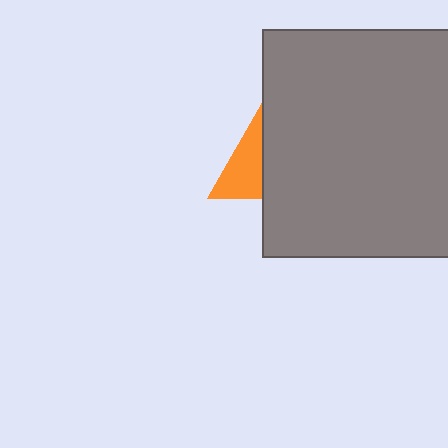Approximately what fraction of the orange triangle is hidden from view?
Roughly 63% of the orange triangle is hidden behind the gray rectangle.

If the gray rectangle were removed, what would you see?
You would see the complete orange triangle.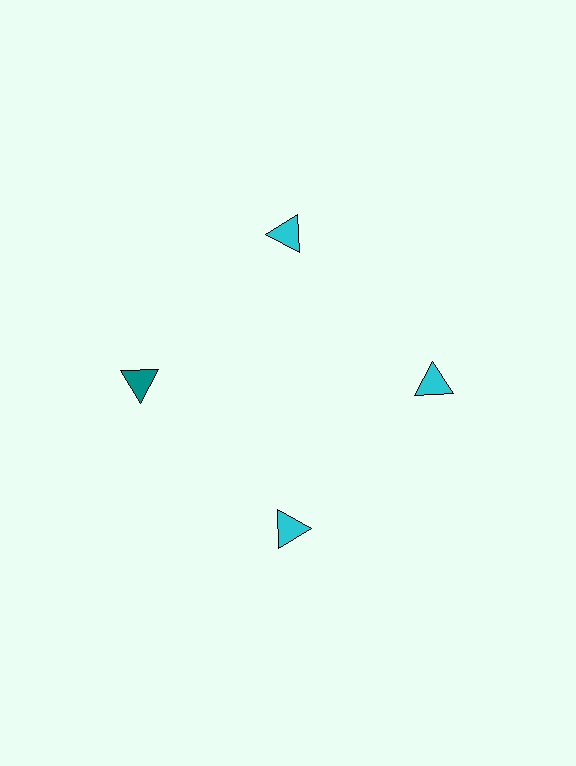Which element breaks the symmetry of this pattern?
The teal triangle at roughly the 9 o'clock position breaks the symmetry. All other shapes are cyan triangles.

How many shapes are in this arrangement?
There are 4 shapes arranged in a ring pattern.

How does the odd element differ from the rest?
It has a different color: teal instead of cyan.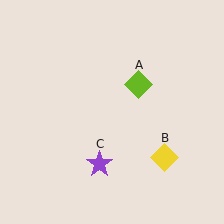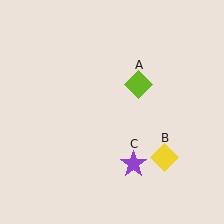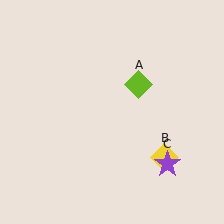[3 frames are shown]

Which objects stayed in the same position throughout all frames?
Lime diamond (object A) and yellow diamond (object B) remained stationary.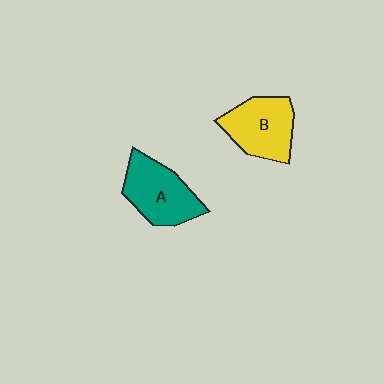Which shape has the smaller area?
Shape B (yellow).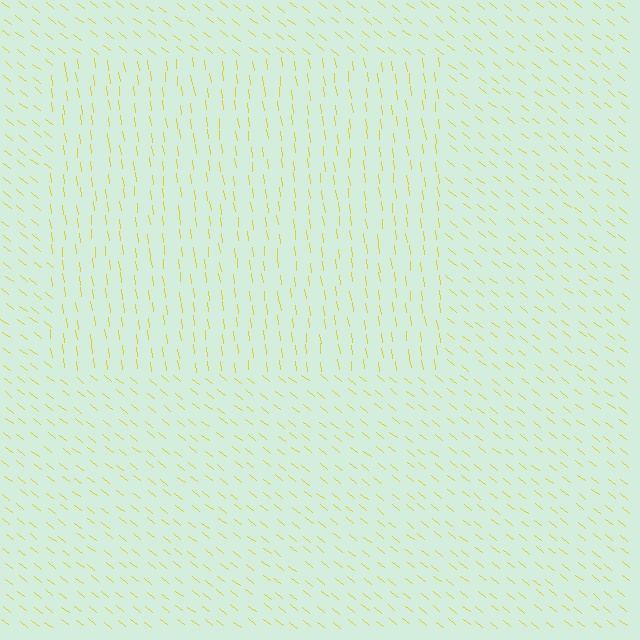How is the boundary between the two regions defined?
The boundary is defined purely by a change in line orientation (approximately 45 degrees difference). All lines are the same color and thickness.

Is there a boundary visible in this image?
Yes, there is a texture boundary formed by a change in line orientation.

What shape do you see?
I see a rectangle.